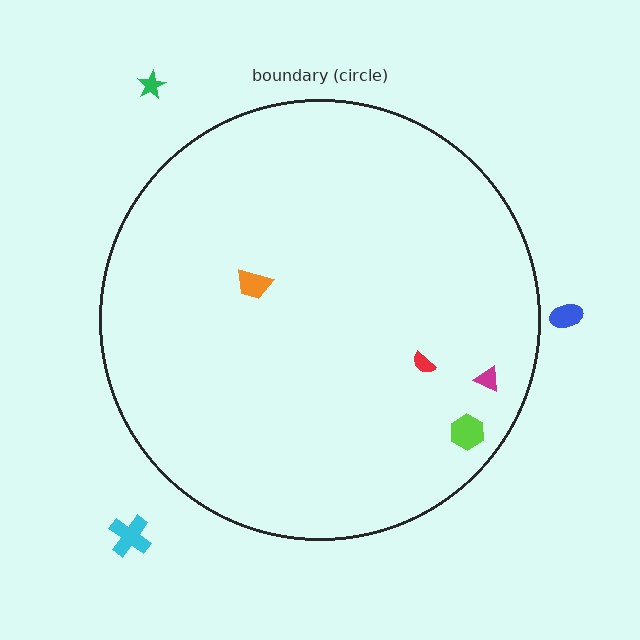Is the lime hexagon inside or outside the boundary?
Inside.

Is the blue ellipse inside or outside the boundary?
Outside.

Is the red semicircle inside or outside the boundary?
Inside.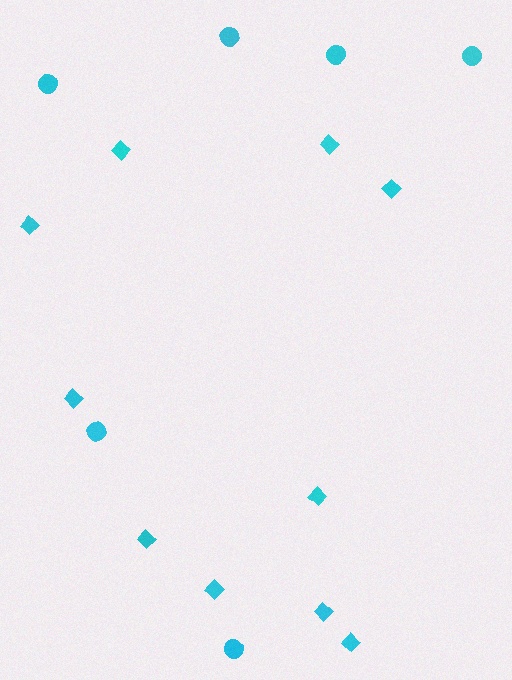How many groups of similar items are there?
There are 2 groups: one group of circles (6) and one group of diamonds (10).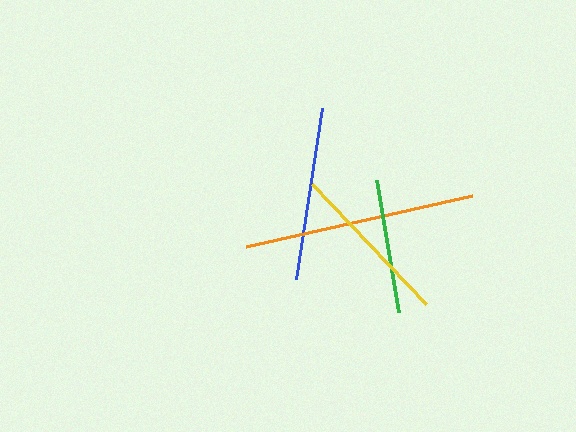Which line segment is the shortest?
The green line is the shortest at approximately 134 pixels.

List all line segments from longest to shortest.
From longest to shortest: orange, blue, yellow, green.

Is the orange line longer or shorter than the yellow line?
The orange line is longer than the yellow line.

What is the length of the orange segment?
The orange segment is approximately 231 pixels long.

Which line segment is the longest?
The orange line is the longest at approximately 231 pixels.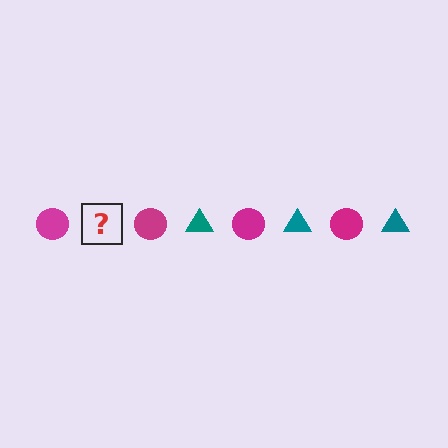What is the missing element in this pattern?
The missing element is a teal triangle.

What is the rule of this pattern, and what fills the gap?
The rule is that the pattern alternates between magenta circle and teal triangle. The gap should be filled with a teal triangle.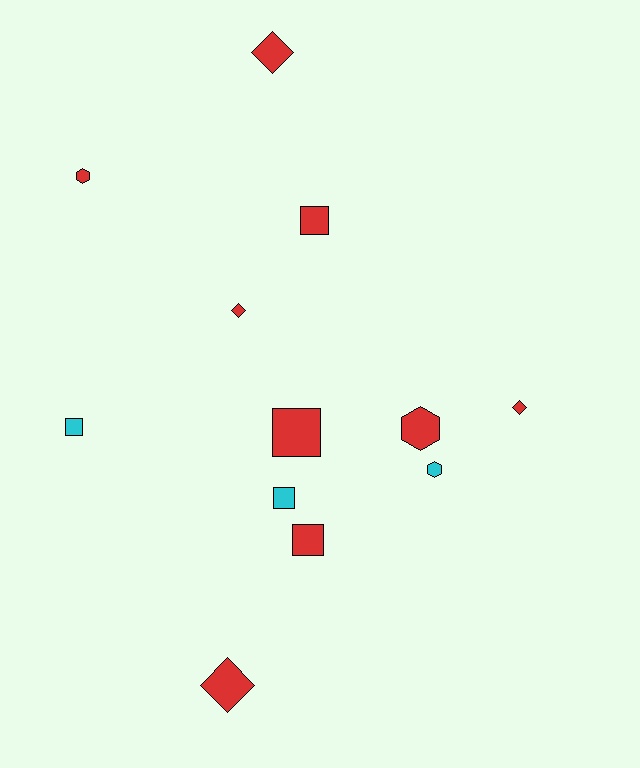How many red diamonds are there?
There are 4 red diamonds.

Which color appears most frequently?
Red, with 9 objects.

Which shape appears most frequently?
Square, with 5 objects.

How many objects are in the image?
There are 12 objects.